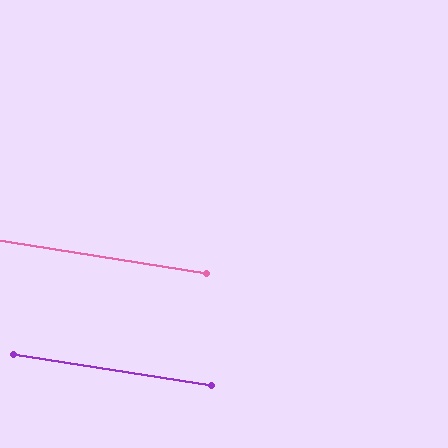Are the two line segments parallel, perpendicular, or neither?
Parallel — their directions differ by only 0.2°.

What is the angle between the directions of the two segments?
Approximately 0 degrees.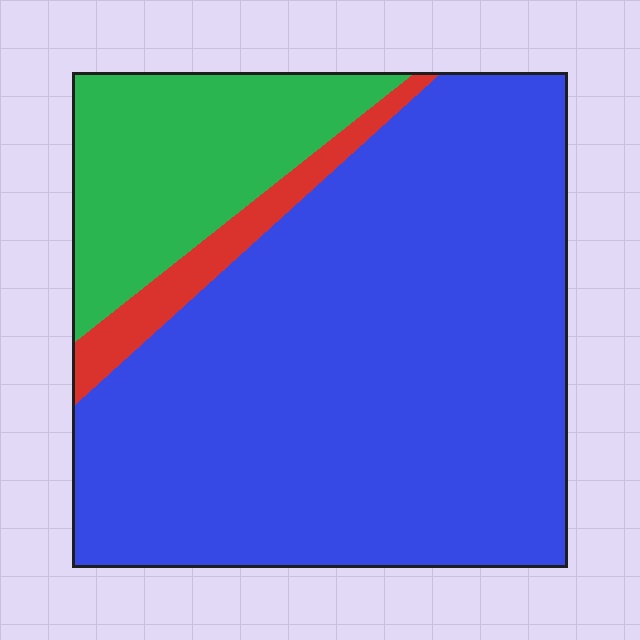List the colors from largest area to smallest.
From largest to smallest: blue, green, red.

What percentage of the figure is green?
Green covers around 20% of the figure.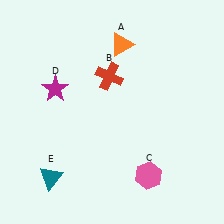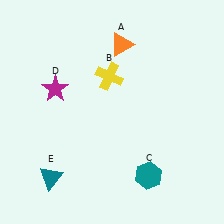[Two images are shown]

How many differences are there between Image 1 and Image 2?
There are 2 differences between the two images.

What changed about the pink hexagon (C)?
In Image 1, C is pink. In Image 2, it changed to teal.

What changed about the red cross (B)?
In Image 1, B is red. In Image 2, it changed to yellow.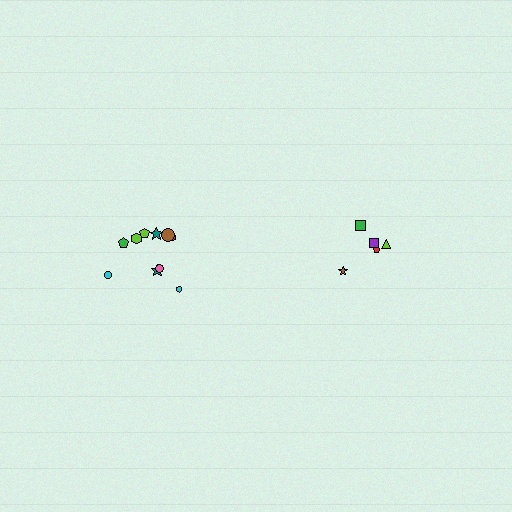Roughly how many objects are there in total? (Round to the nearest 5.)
Roughly 15 objects in total.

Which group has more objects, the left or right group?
The left group.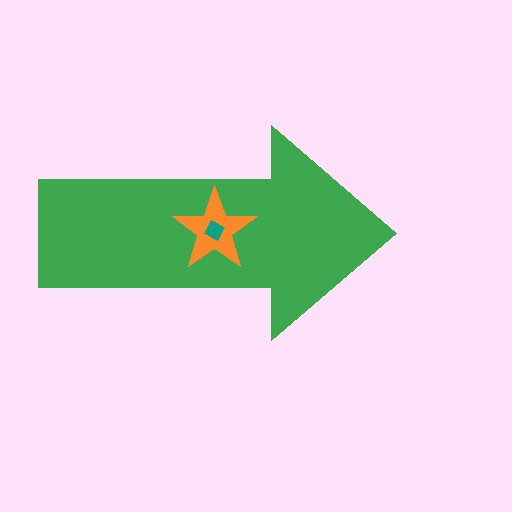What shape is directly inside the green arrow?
The orange star.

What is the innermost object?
The teal diamond.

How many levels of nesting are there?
3.